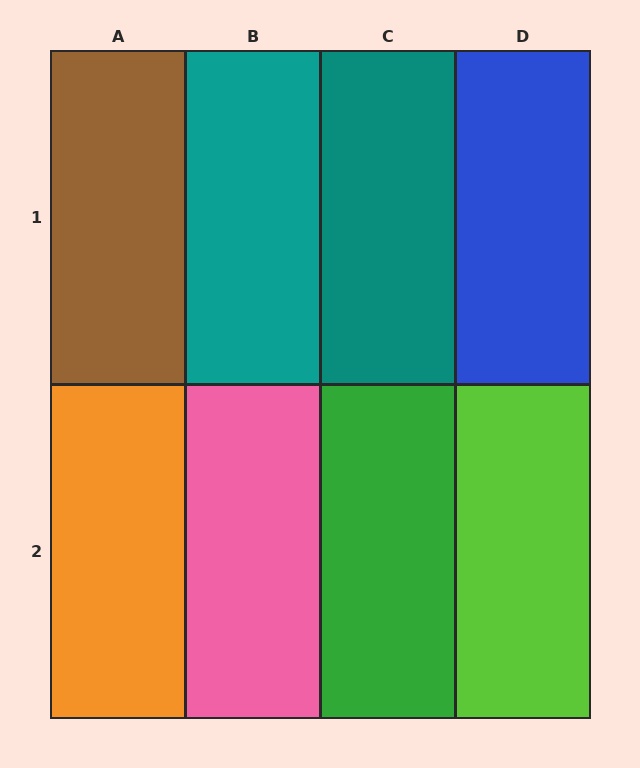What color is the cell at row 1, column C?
Teal.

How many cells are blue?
1 cell is blue.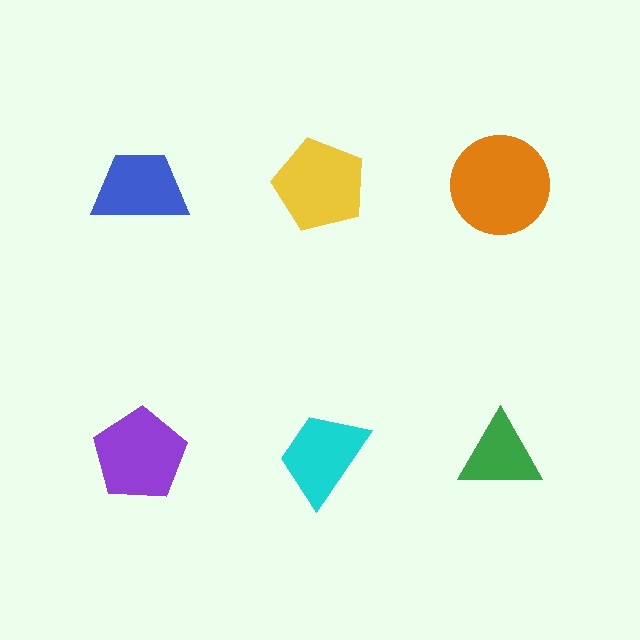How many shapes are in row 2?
3 shapes.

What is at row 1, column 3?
An orange circle.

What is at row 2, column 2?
A cyan trapezoid.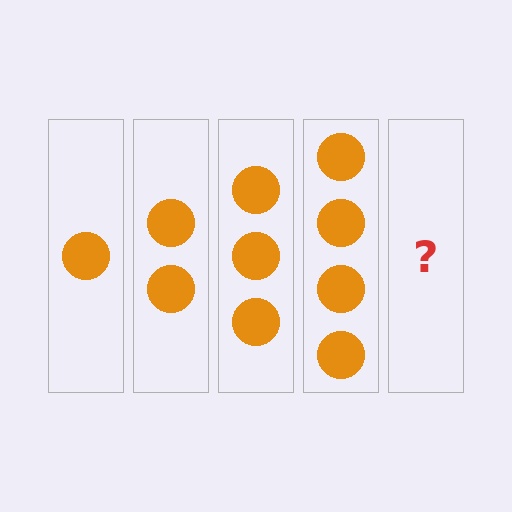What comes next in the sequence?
The next element should be 5 circles.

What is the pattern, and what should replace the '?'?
The pattern is that each step adds one more circle. The '?' should be 5 circles.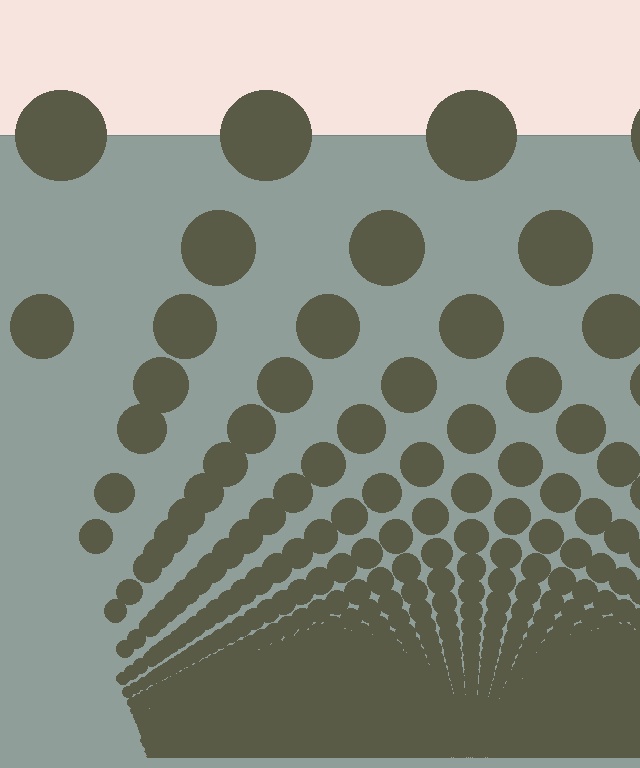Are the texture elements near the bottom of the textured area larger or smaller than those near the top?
Smaller. The gradient is inverted — elements near the bottom are smaller and denser.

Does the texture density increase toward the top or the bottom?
Density increases toward the bottom.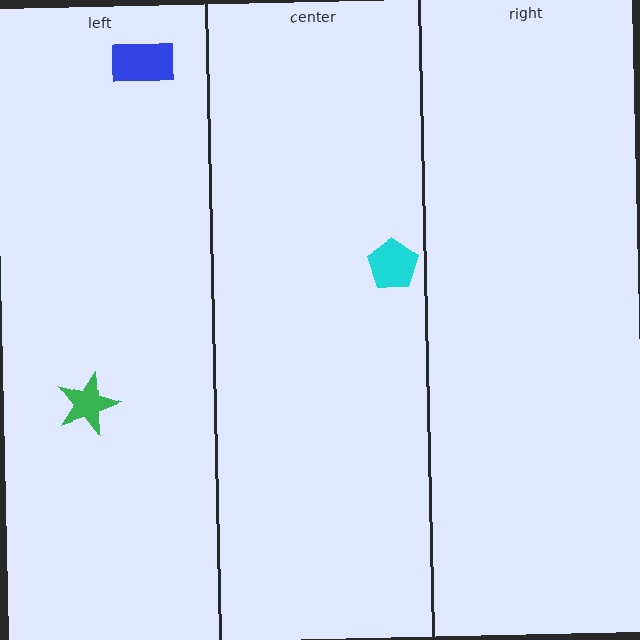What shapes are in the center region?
The cyan pentagon.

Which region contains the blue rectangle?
The left region.